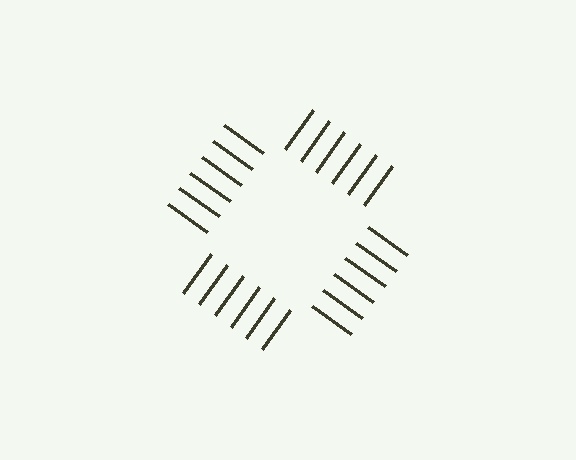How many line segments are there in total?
24 — 6 along each of the 4 edges.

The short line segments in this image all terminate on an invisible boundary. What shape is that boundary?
An illusory square — the line segments terminate on its edges but no continuous stroke is drawn.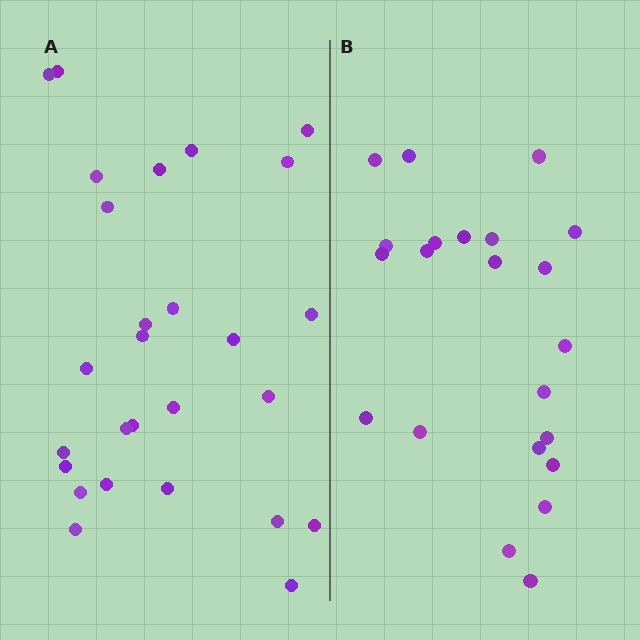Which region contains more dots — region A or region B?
Region A (the left region) has more dots.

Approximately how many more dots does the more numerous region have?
Region A has about 5 more dots than region B.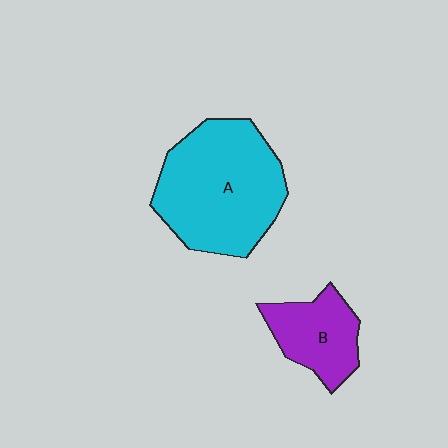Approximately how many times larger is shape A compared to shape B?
Approximately 2.2 times.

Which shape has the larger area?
Shape A (cyan).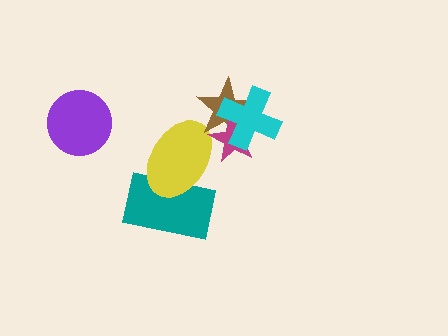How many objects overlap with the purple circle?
0 objects overlap with the purple circle.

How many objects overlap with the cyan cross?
2 objects overlap with the cyan cross.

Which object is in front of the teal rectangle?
The yellow ellipse is in front of the teal rectangle.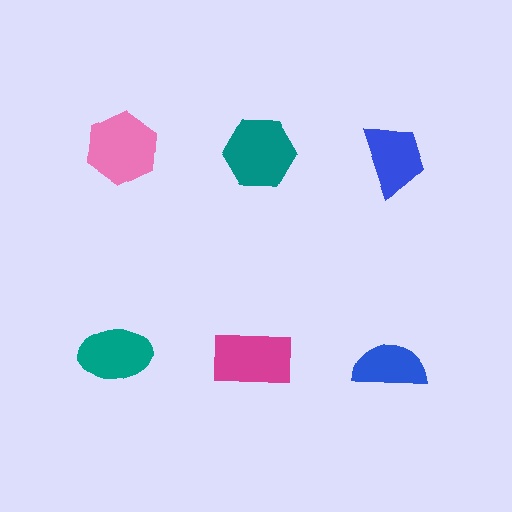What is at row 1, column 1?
A pink hexagon.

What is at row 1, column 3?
A blue trapezoid.